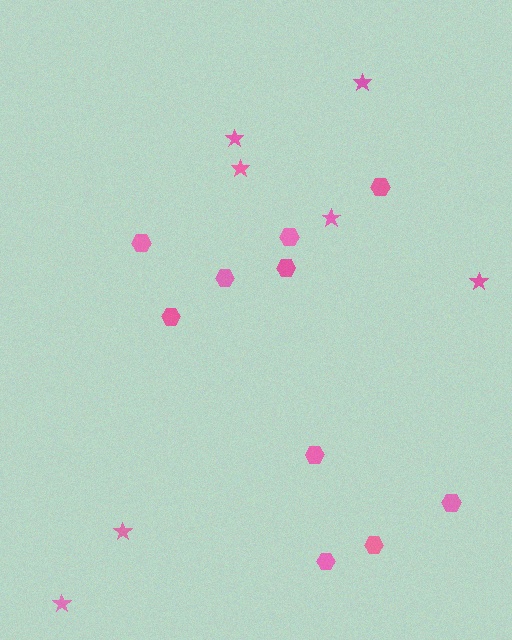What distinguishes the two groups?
There are 2 groups: one group of hexagons (10) and one group of stars (7).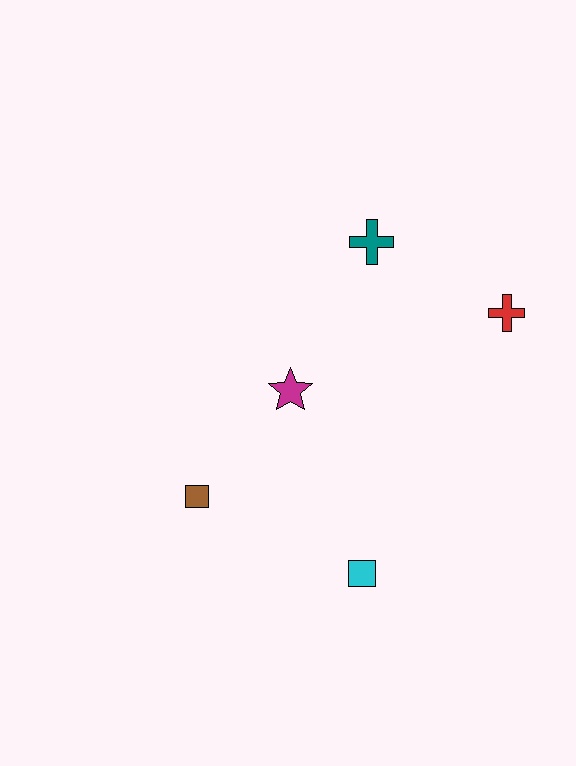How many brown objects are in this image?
There is 1 brown object.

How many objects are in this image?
There are 5 objects.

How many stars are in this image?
There is 1 star.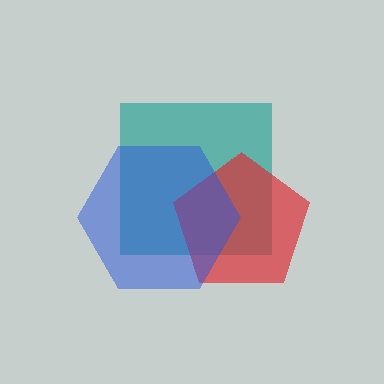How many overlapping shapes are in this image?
There are 3 overlapping shapes in the image.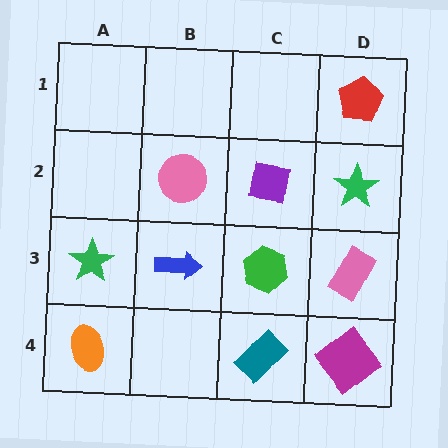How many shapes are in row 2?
3 shapes.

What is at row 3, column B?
A blue arrow.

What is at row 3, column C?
A green hexagon.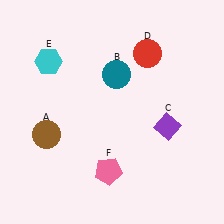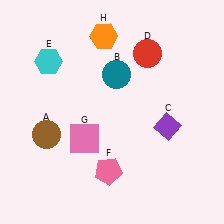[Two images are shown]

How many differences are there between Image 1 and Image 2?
There are 2 differences between the two images.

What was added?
A pink square (G), an orange hexagon (H) were added in Image 2.